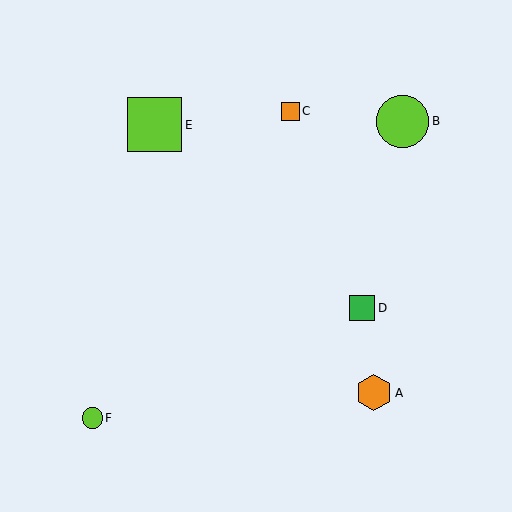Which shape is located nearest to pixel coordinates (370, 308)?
The green square (labeled D) at (362, 308) is nearest to that location.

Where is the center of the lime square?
The center of the lime square is at (155, 125).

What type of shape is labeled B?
Shape B is a lime circle.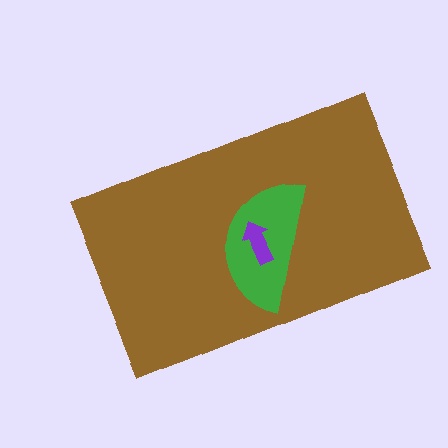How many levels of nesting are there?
3.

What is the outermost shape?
The brown rectangle.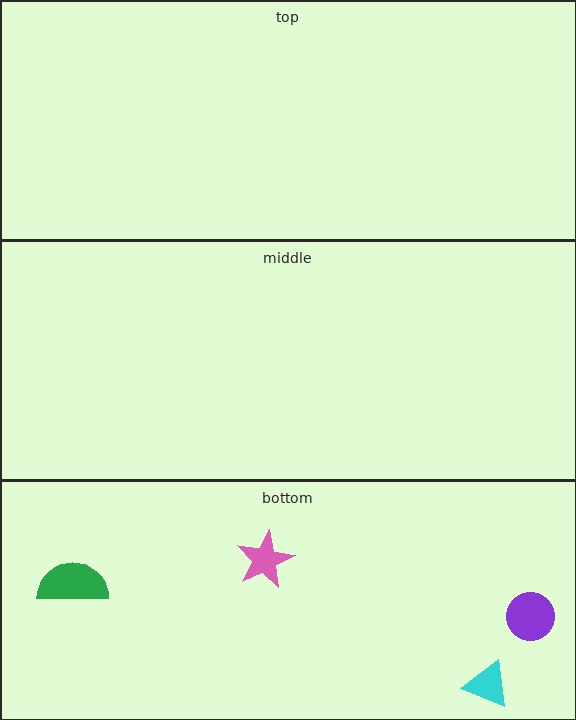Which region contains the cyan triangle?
The bottom region.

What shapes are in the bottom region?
The cyan triangle, the purple circle, the green semicircle, the pink star.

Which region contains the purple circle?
The bottom region.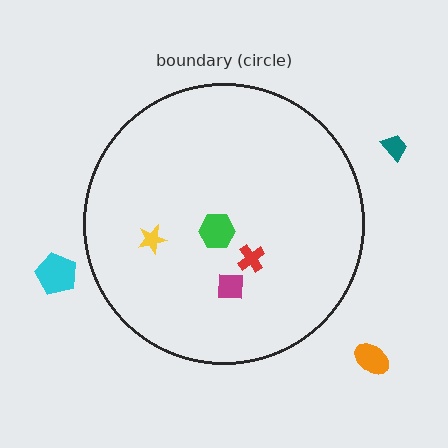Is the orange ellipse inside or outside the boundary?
Outside.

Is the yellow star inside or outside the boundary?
Inside.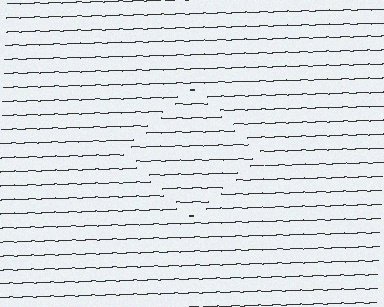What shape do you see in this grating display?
An illusory square. The interior of the shape contains the same grating, shifted by half a period — the contour is defined by the phase discontinuity where line-ends from the inner and outer gratings abut.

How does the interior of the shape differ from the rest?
The interior of the shape contains the same grating, shifted by half a period — the contour is defined by the phase discontinuity where line-ends from the inner and outer gratings abut.